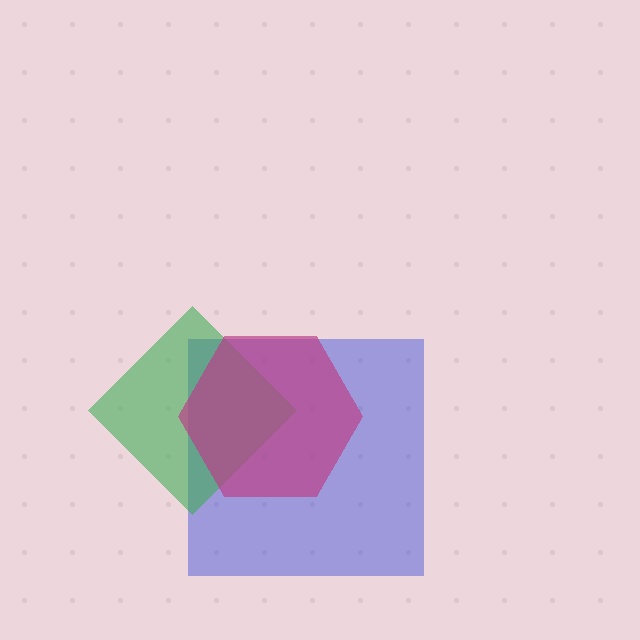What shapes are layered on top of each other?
The layered shapes are: a blue square, a green diamond, a magenta hexagon.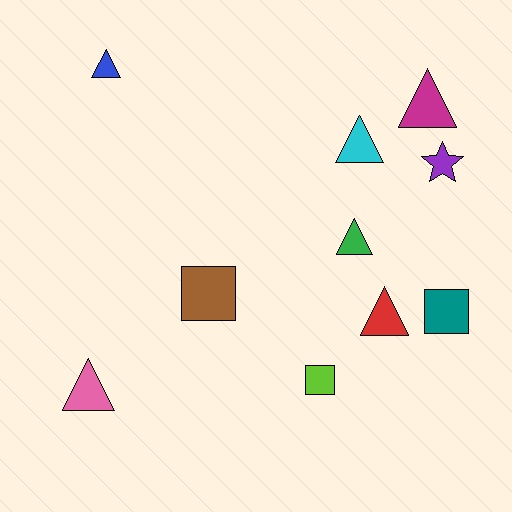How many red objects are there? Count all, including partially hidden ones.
There is 1 red object.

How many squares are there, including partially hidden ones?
There are 3 squares.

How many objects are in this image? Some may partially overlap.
There are 10 objects.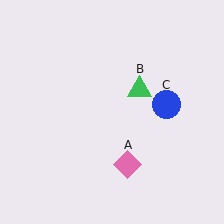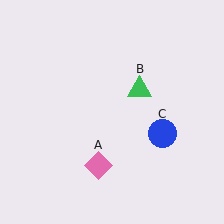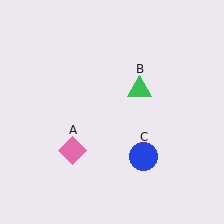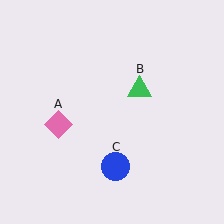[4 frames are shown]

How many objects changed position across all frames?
2 objects changed position: pink diamond (object A), blue circle (object C).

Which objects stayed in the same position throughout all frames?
Green triangle (object B) remained stationary.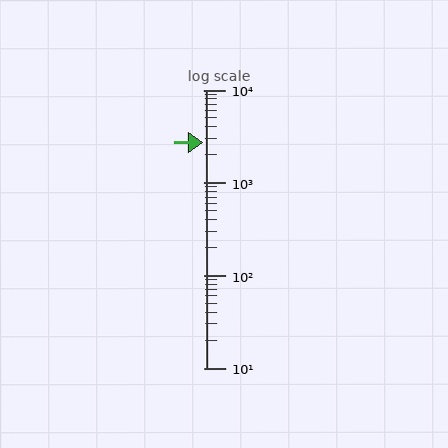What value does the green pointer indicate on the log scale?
The pointer indicates approximately 2700.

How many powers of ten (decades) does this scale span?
The scale spans 3 decades, from 10 to 10000.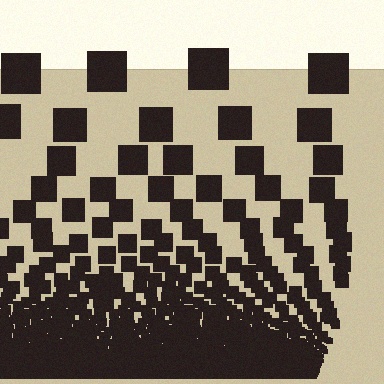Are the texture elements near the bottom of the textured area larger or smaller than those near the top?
Smaller. The gradient is inverted — elements near the bottom are smaller and denser.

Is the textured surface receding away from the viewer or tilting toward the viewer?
The surface appears to tilt toward the viewer. Texture elements get larger and sparser toward the top.